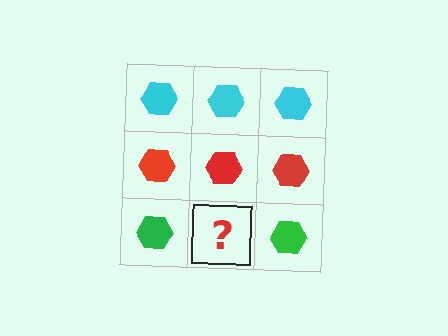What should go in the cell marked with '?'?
The missing cell should contain a green hexagon.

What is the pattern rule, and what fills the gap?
The rule is that each row has a consistent color. The gap should be filled with a green hexagon.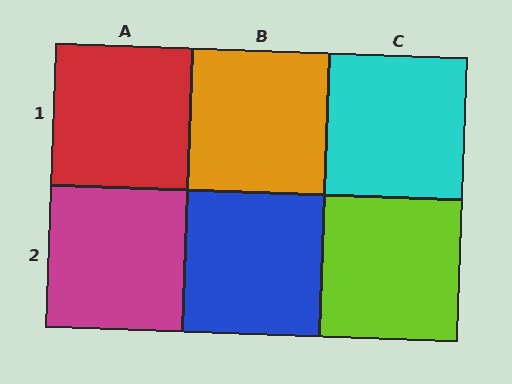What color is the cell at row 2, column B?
Blue.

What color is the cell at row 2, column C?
Lime.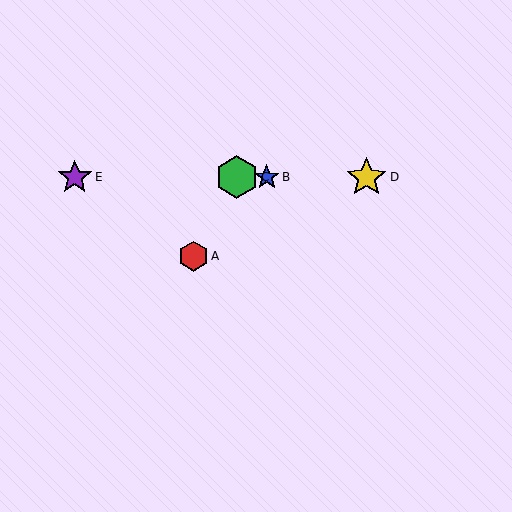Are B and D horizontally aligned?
Yes, both are at y≈177.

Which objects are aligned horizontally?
Objects B, C, D, E are aligned horizontally.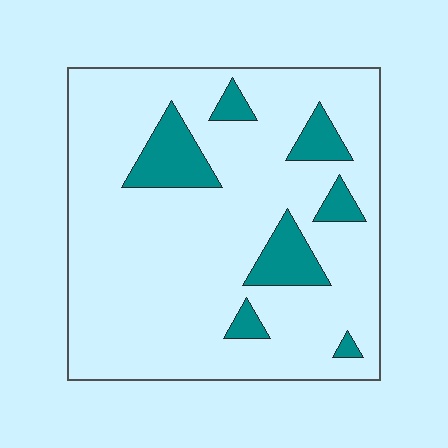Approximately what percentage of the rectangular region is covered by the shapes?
Approximately 15%.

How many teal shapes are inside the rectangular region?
7.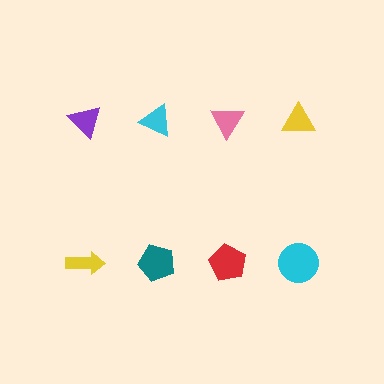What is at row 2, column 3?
A red pentagon.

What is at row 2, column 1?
A yellow arrow.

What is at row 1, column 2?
A cyan triangle.